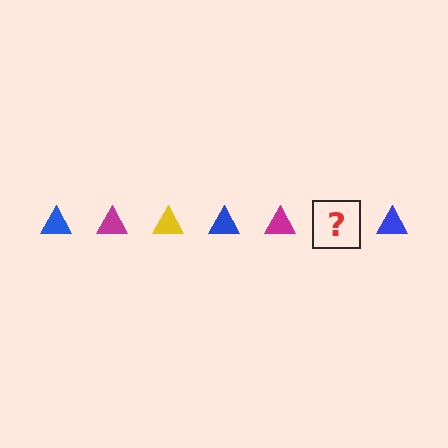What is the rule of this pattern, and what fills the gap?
The rule is that the pattern cycles through blue, magenta, yellow triangles. The gap should be filled with a yellow triangle.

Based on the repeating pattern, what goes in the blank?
The blank should be a yellow triangle.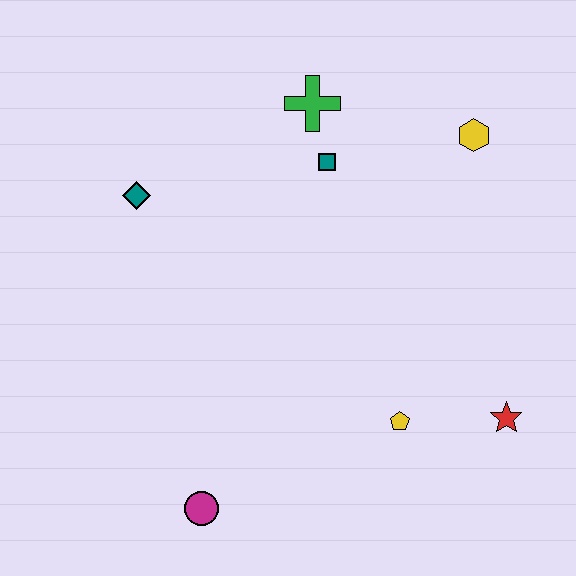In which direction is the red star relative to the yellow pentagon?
The red star is to the right of the yellow pentagon.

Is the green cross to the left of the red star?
Yes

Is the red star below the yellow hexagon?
Yes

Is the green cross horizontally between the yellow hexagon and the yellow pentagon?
No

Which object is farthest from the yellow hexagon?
The magenta circle is farthest from the yellow hexagon.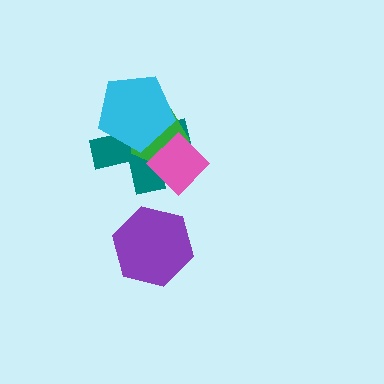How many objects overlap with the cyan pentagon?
2 objects overlap with the cyan pentagon.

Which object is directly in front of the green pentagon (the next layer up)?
The pink diamond is directly in front of the green pentagon.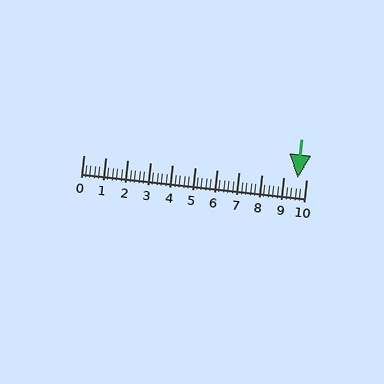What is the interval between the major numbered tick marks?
The major tick marks are spaced 1 units apart.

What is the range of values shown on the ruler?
The ruler shows values from 0 to 10.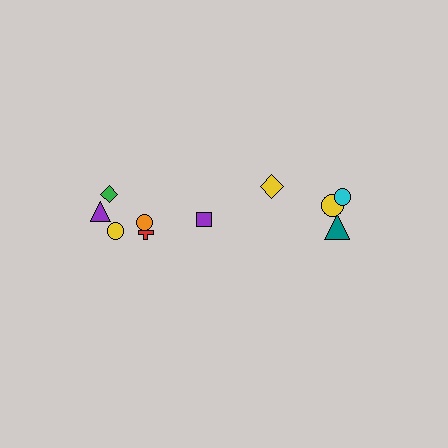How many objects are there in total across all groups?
There are 10 objects.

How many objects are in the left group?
There are 6 objects.